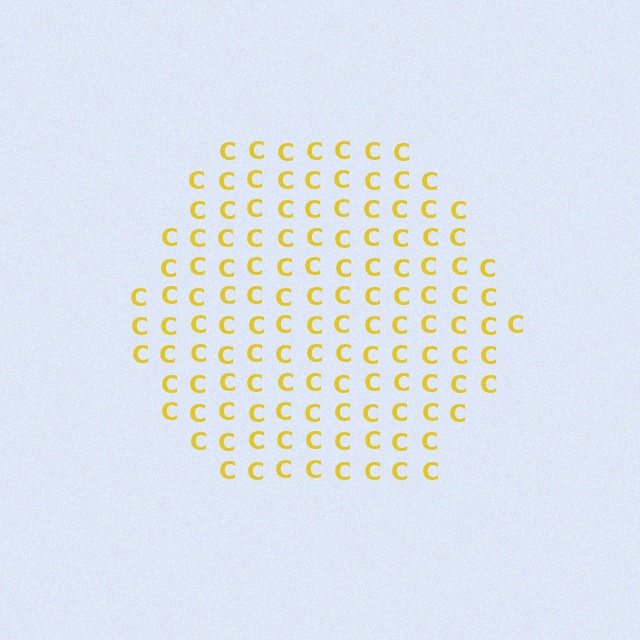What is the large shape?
The large shape is a hexagon.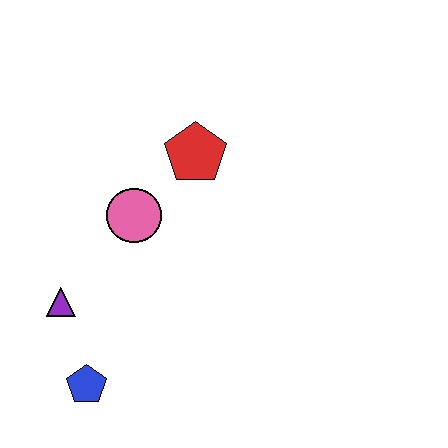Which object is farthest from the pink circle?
The blue pentagon is farthest from the pink circle.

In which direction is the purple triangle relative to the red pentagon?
The purple triangle is below the red pentagon.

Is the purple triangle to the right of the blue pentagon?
No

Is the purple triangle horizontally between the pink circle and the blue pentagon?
No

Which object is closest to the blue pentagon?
The purple triangle is closest to the blue pentagon.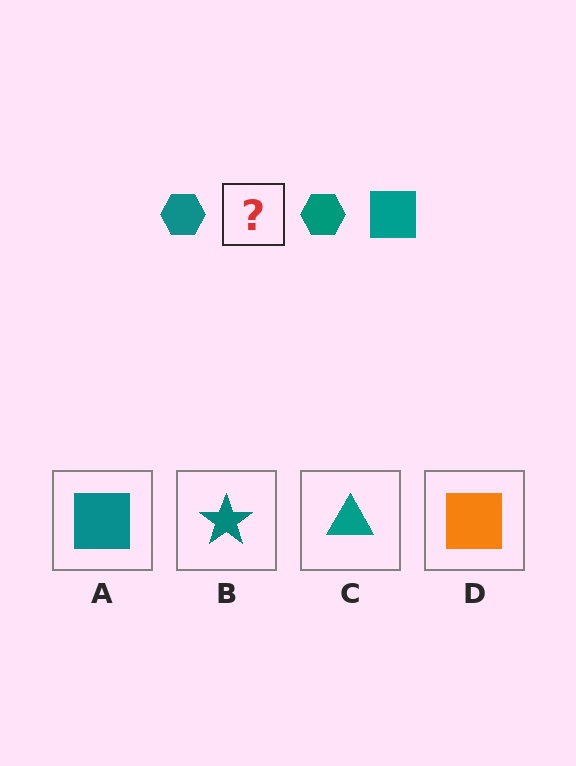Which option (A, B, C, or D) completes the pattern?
A.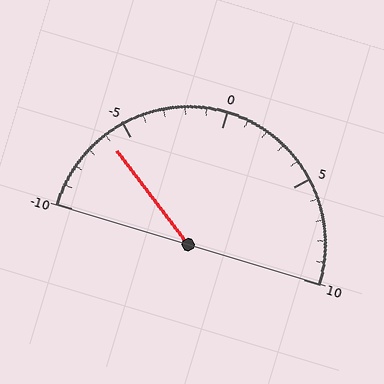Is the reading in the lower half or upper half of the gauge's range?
The reading is in the lower half of the range (-10 to 10).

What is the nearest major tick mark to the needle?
The nearest major tick mark is -5.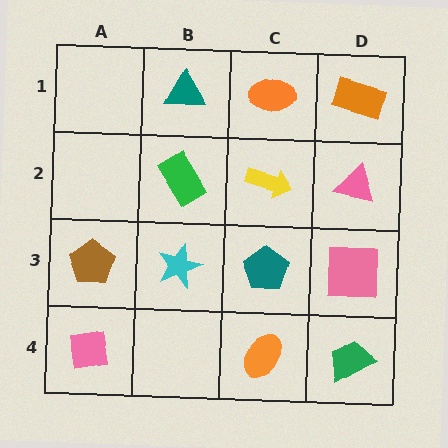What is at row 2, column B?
A green rectangle.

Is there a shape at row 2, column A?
No, that cell is empty.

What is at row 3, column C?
A teal pentagon.